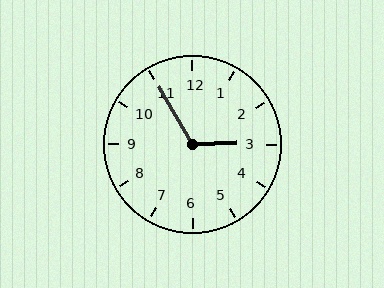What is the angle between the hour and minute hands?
Approximately 118 degrees.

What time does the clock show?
2:55.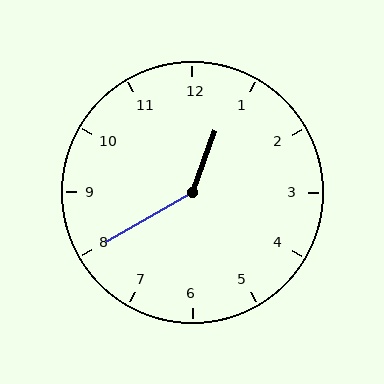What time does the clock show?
12:40.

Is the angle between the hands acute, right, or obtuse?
It is obtuse.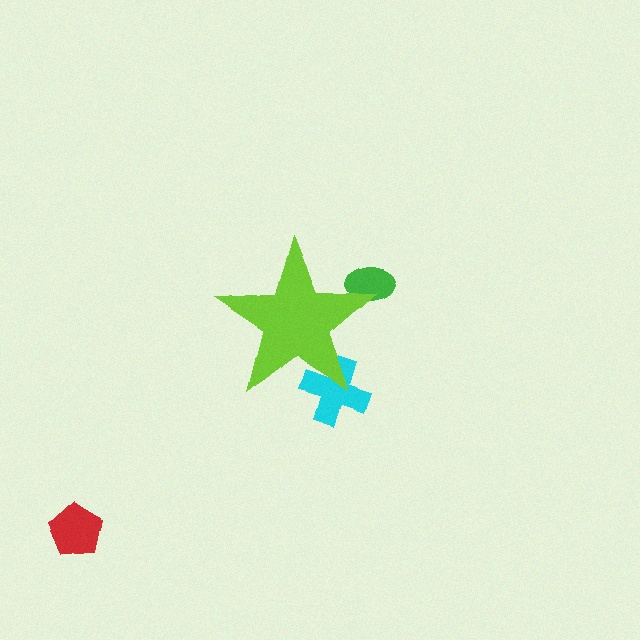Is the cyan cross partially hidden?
Yes, the cyan cross is partially hidden behind the lime star.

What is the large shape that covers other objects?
A lime star.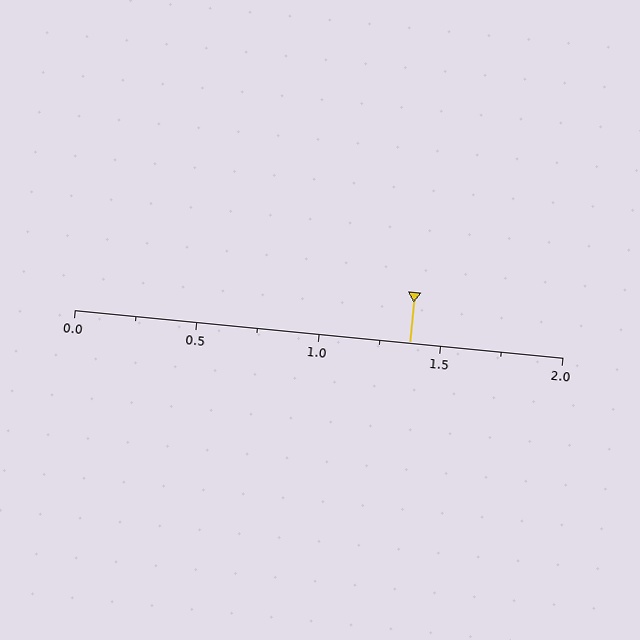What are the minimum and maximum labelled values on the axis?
The axis runs from 0.0 to 2.0.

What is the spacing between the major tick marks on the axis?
The major ticks are spaced 0.5 apart.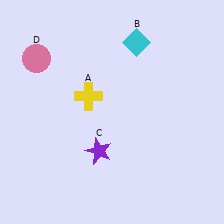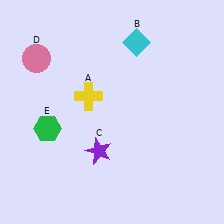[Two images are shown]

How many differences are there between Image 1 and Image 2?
There is 1 difference between the two images.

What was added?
A green hexagon (E) was added in Image 2.